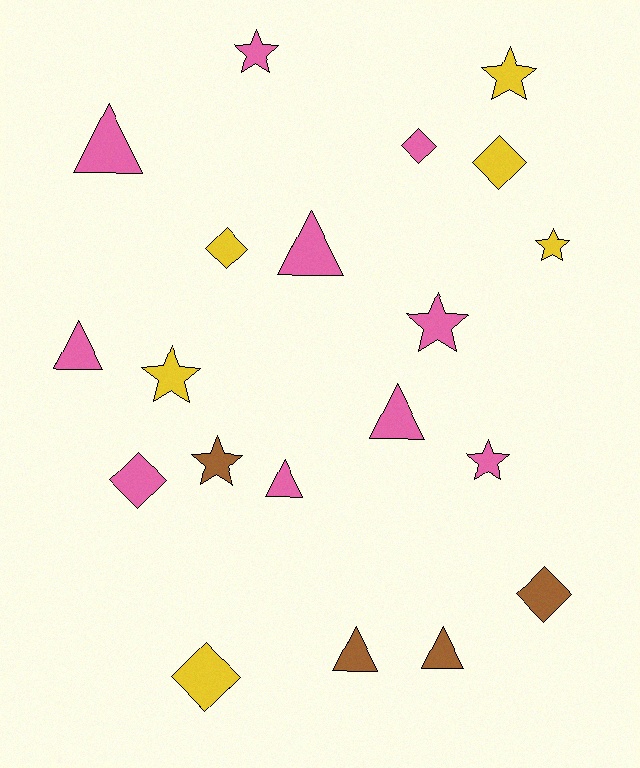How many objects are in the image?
There are 20 objects.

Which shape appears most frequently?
Star, with 7 objects.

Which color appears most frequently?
Pink, with 10 objects.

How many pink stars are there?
There are 3 pink stars.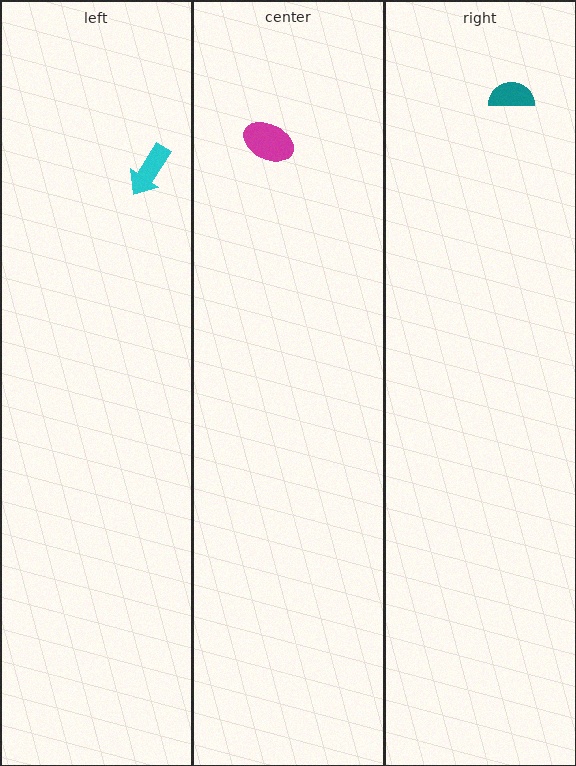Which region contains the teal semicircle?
The right region.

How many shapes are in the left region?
1.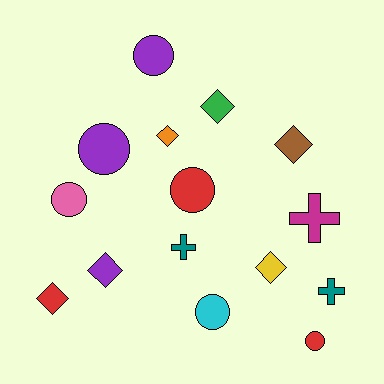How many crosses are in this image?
There are 3 crosses.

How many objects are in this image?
There are 15 objects.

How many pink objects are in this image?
There is 1 pink object.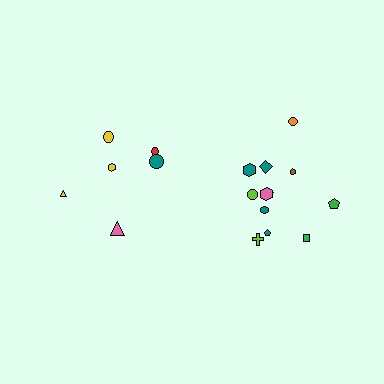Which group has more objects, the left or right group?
The right group.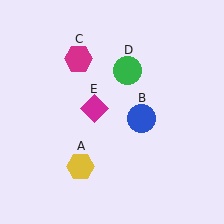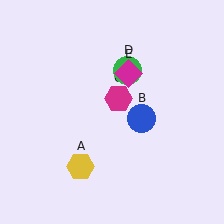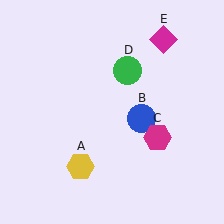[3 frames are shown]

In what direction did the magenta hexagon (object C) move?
The magenta hexagon (object C) moved down and to the right.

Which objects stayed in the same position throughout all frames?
Yellow hexagon (object A) and blue circle (object B) and green circle (object D) remained stationary.